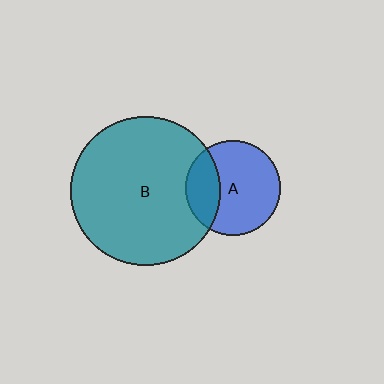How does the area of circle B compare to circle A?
Approximately 2.5 times.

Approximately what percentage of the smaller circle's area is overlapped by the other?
Approximately 30%.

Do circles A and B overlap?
Yes.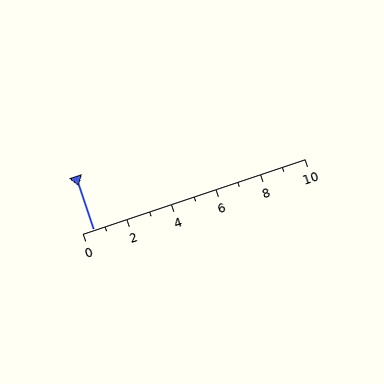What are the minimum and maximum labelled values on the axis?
The axis runs from 0 to 10.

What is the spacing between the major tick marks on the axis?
The major ticks are spaced 2 apart.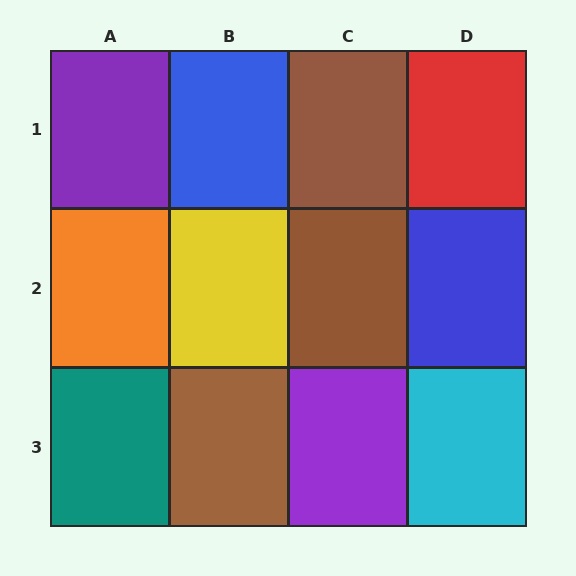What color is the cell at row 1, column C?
Brown.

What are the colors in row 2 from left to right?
Orange, yellow, brown, blue.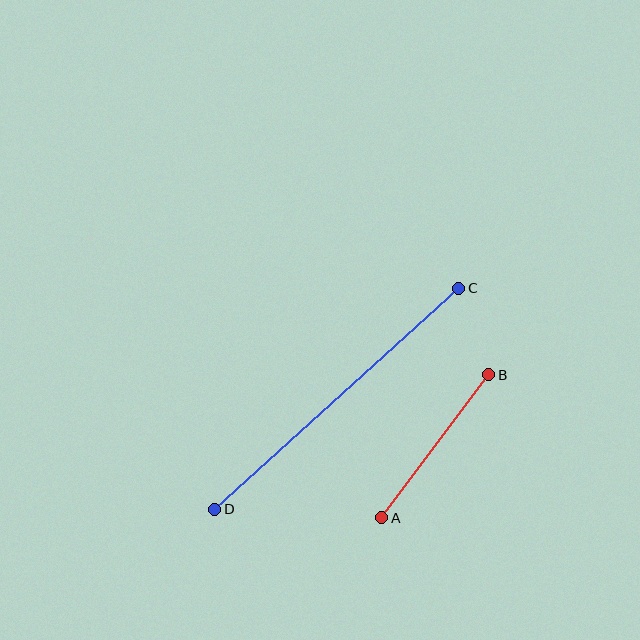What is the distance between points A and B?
The distance is approximately 178 pixels.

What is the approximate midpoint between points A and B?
The midpoint is at approximately (435, 446) pixels.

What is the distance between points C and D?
The distance is approximately 329 pixels.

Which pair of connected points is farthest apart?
Points C and D are farthest apart.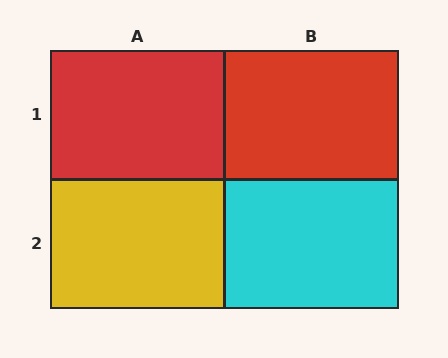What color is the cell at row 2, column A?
Yellow.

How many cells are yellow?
1 cell is yellow.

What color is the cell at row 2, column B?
Cyan.